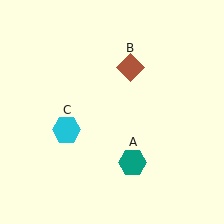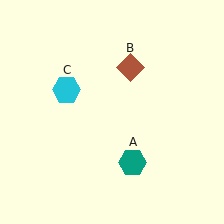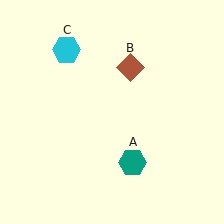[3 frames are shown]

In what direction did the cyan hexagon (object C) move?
The cyan hexagon (object C) moved up.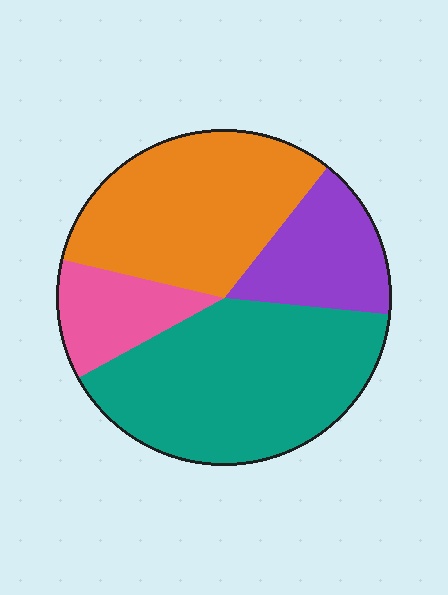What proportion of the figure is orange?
Orange takes up about one third (1/3) of the figure.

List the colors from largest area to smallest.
From largest to smallest: teal, orange, purple, pink.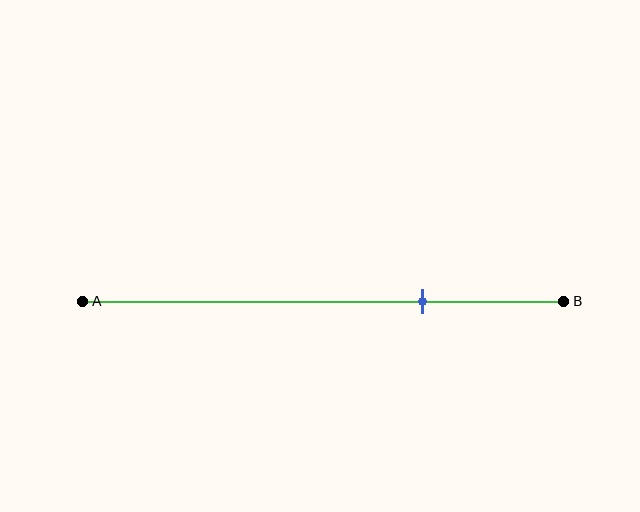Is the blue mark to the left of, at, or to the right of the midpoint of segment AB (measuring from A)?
The blue mark is to the right of the midpoint of segment AB.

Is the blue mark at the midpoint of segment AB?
No, the mark is at about 70% from A, not at the 50% midpoint.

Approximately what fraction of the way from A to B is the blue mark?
The blue mark is approximately 70% of the way from A to B.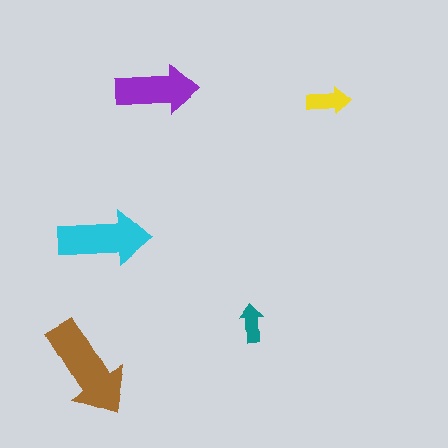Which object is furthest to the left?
The brown arrow is leftmost.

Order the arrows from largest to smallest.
the brown one, the cyan one, the purple one, the yellow one, the teal one.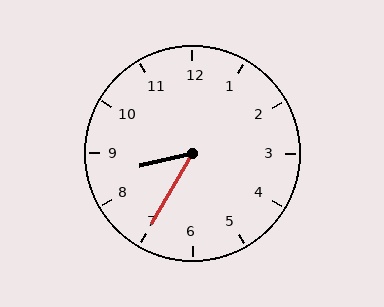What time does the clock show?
8:35.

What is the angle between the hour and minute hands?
Approximately 48 degrees.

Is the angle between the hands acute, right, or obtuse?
It is acute.